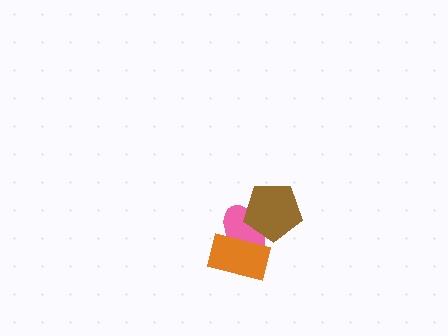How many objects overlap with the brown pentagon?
1 object overlaps with the brown pentagon.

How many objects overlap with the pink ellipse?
2 objects overlap with the pink ellipse.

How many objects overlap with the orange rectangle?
1 object overlaps with the orange rectangle.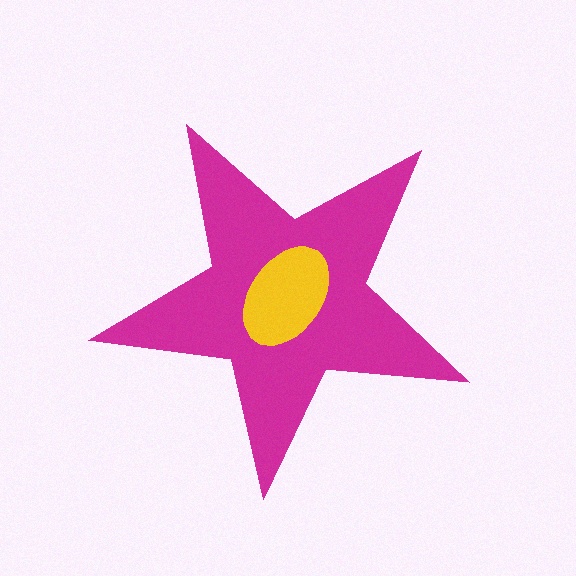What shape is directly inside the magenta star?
The yellow ellipse.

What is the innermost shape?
The yellow ellipse.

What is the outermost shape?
The magenta star.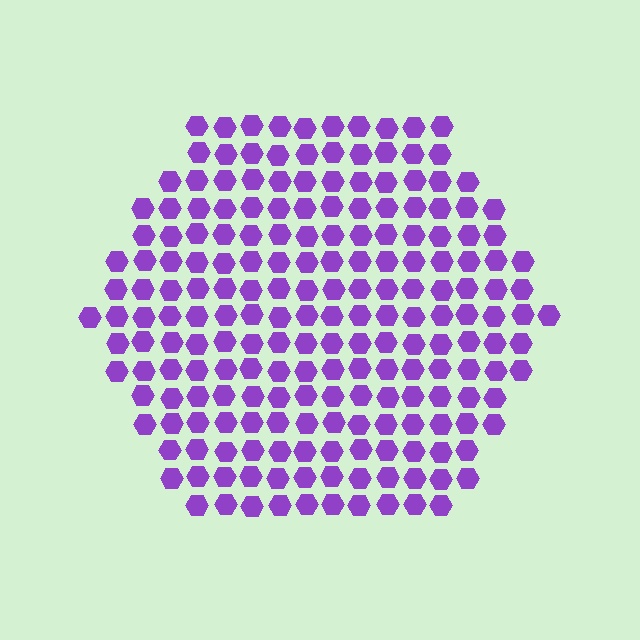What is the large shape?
The large shape is a hexagon.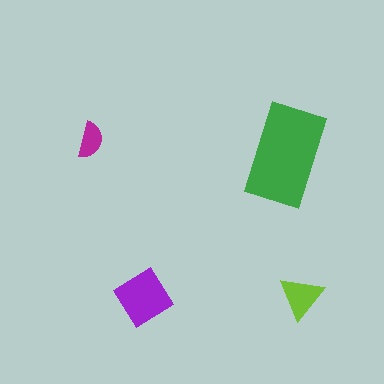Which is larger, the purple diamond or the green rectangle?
The green rectangle.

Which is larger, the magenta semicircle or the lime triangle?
The lime triangle.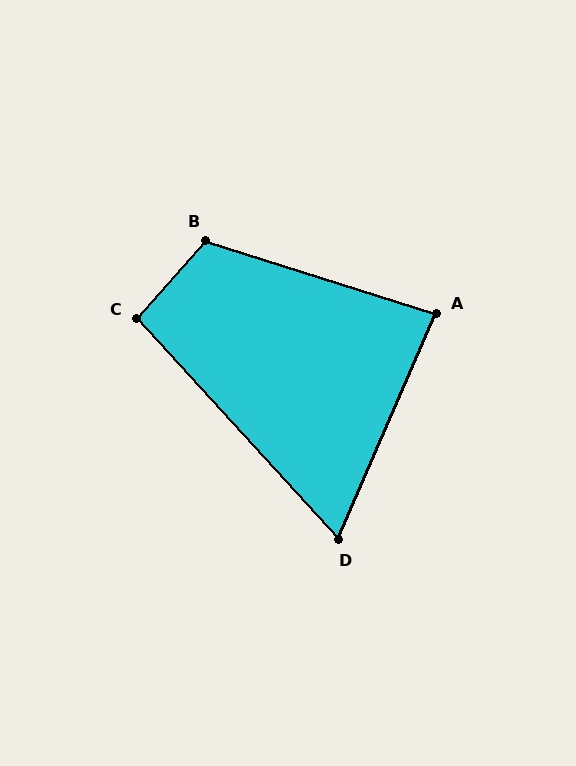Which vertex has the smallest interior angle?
D, at approximately 66 degrees.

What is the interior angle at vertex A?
Approximately 84 degrees (acute).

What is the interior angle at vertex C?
Approximately 96 degrees (obtuse).